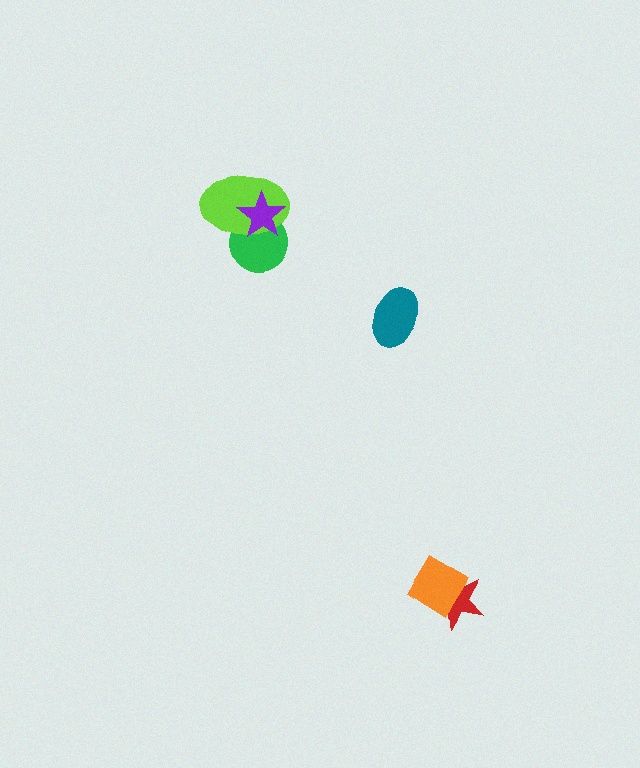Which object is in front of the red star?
The orange diamond is in front of the red star.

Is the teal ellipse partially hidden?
No, no other shape covers it.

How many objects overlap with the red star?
1 object overlaps with the red star.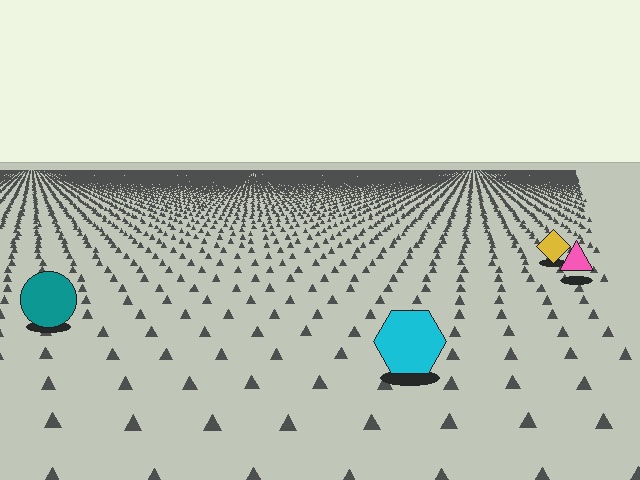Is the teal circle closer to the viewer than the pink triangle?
Yes. The teal circle is closer — you can tell from the texture gradient: the ground texture is coarser near it.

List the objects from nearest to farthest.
From nearest to farthest: the cyan hexagon, the teal circle, the pink triangle, the yellow diamond.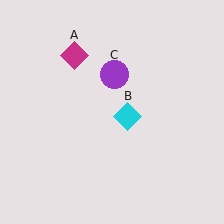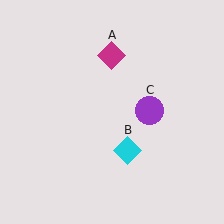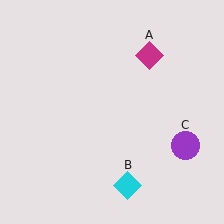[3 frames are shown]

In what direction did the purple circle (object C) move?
The purple circle (object C) moved down and to the right.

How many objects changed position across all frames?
3 objects changed position: magenta diamond (object A), cyan diamond (object B), purple circle (object C).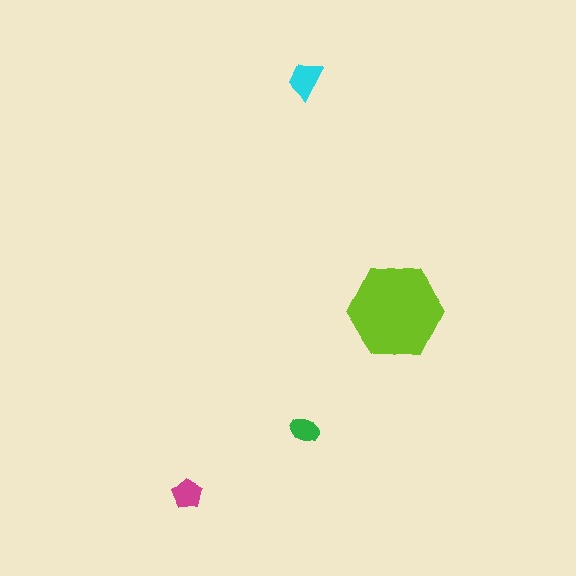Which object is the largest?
The lime hexagon.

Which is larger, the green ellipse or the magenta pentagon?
The magenta pentagon.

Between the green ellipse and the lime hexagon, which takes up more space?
The lime hexagon.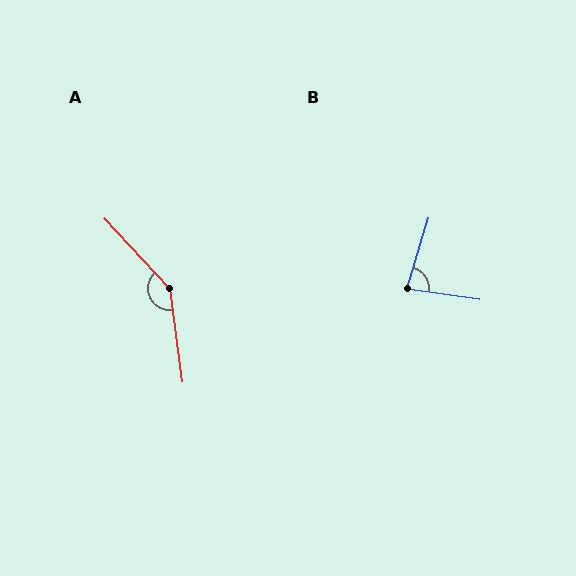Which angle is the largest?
A, at approximately 145 degrees.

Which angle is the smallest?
B, at approximately 82 degrees.